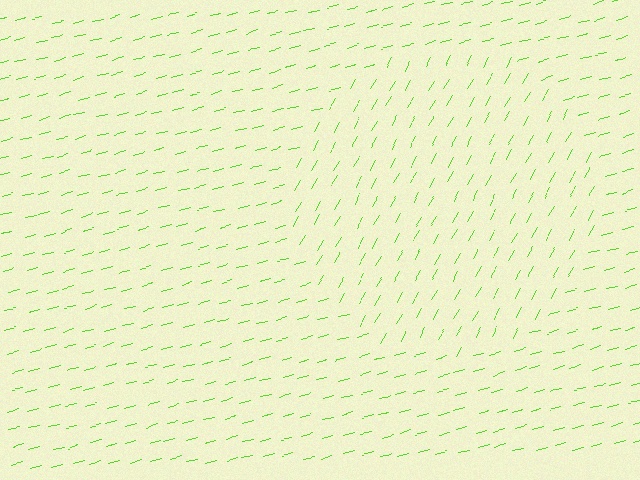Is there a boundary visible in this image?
Yes, there is a texture boundary formed by a change in line orientation.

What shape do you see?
I see a circle.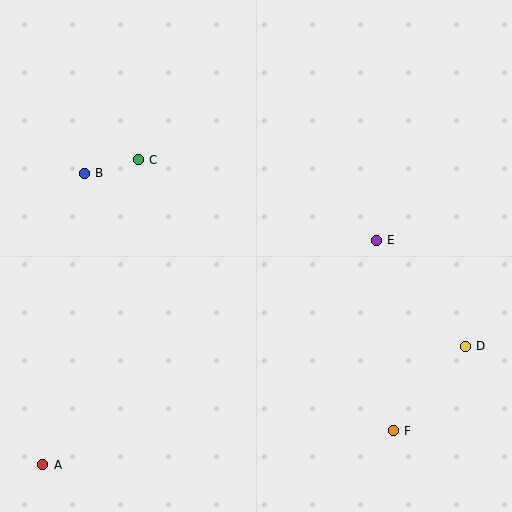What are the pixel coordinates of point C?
Point C is at (138, 160).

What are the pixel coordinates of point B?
Point B is at (84, 173).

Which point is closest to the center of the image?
Point E at (376, 240) is closest to the center.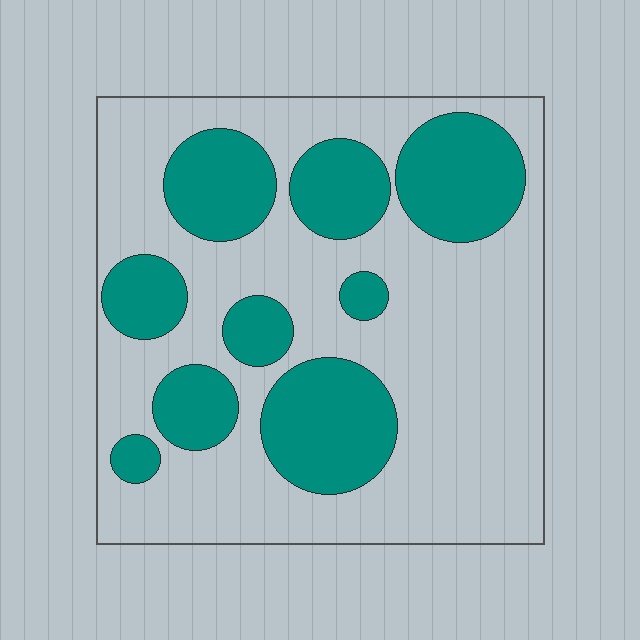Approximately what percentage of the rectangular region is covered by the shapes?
Approximately 35%.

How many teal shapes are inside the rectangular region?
9.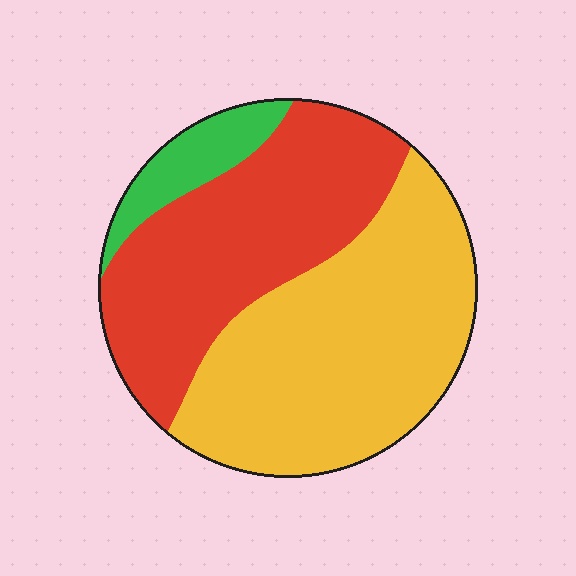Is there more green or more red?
Red.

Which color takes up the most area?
Yellow, at roughly 50%.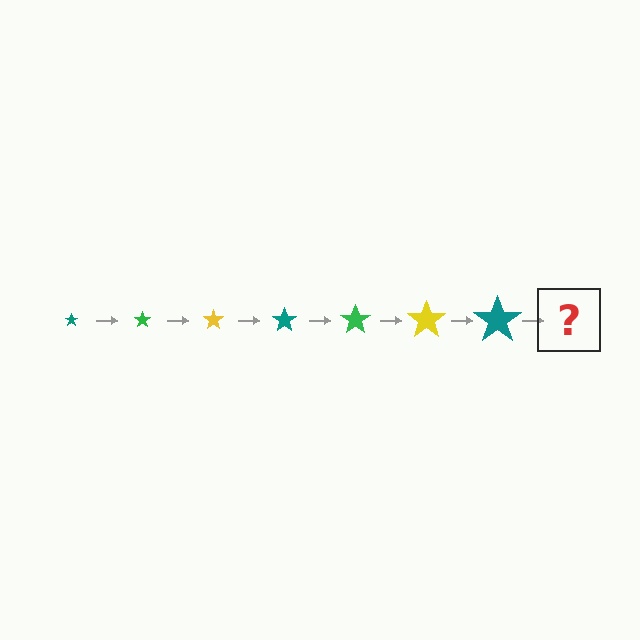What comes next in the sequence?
The next element should be a green star, larger than the previous one.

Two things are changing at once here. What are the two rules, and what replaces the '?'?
The two rules are that the star grows larger each step and the color cycles through teal, green, and yellow. The '?' should be a green star, larger than the previous one.